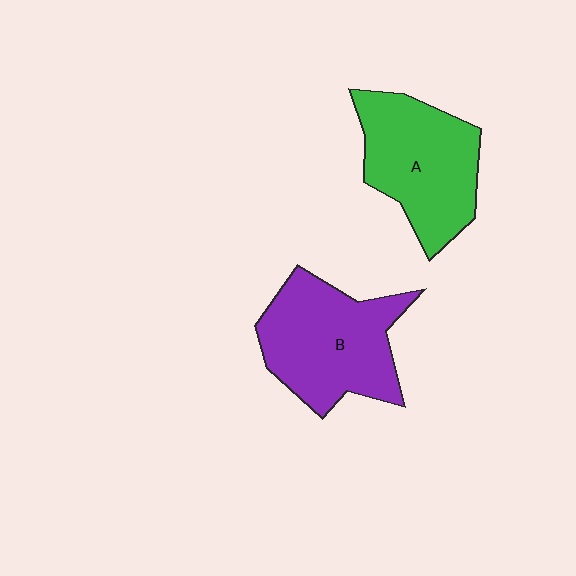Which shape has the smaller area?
Shape A (green).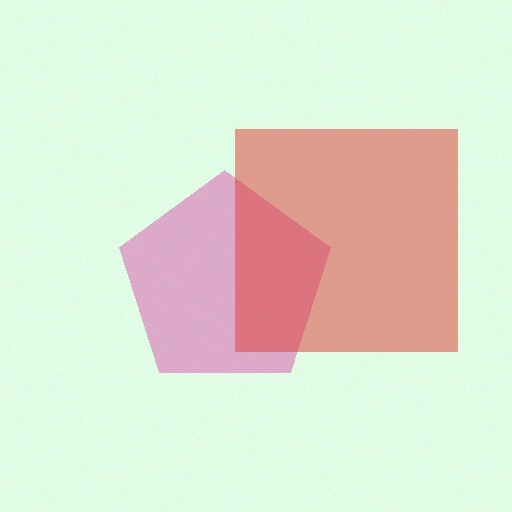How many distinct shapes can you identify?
There are 2 distinct shapes: a pink pentagon, a red square.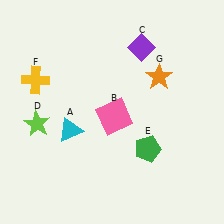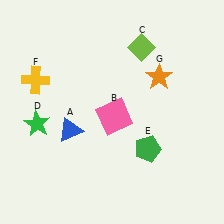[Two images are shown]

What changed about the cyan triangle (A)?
In Image 1, A is cyan. In Image 2, it changed to blue.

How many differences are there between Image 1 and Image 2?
There are 3 differences between the two images.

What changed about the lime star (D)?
In Image 1, D is lime. In Image 2, it changed to green.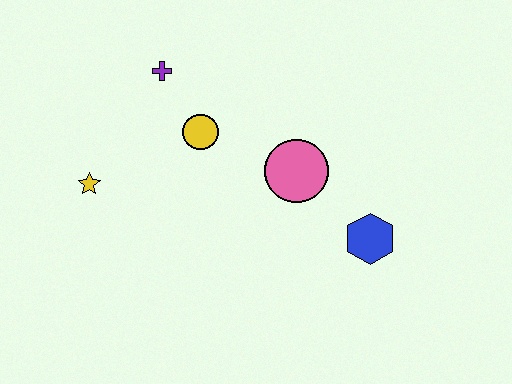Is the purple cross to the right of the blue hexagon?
No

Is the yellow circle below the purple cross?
Yes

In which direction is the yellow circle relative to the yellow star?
The yellow circle is to the right of the yellow star.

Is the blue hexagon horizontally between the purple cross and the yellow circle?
No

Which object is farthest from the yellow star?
The blue hexagon is farthest from the yellow star.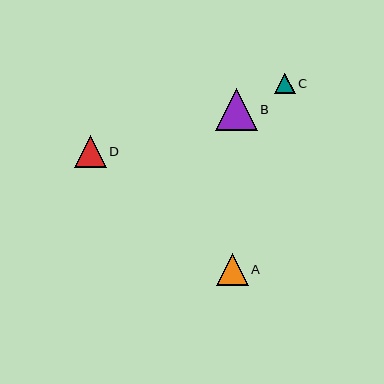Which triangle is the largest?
Triangle B is the largest with a size of approximately 42 pixels.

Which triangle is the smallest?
Triangle C is the smallest with a size of approximately 20 pixels.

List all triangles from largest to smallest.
From largest to smallest: B, A, D, C.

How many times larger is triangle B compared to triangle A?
Triangle B is approximately 1.3 times the size of triangle A.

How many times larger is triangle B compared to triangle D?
Triangle B is approximately 1.3 times the size of triangle D.